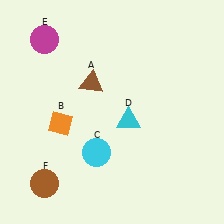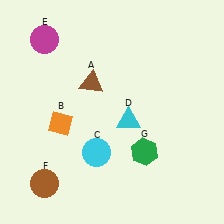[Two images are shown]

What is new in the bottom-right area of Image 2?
A green hexagon (G) was added in the bottom-right area of Image 2.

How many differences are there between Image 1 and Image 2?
There is 1 difference between the two images.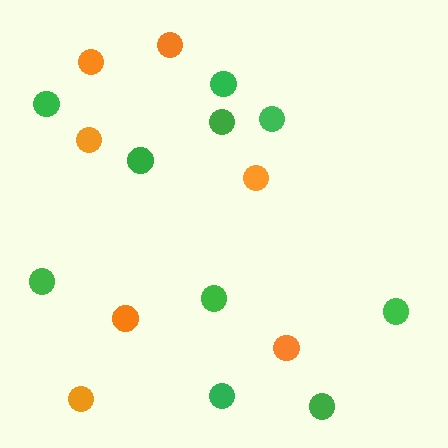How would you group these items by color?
There are 2 groups: one group of green circles (10) and one group of orange circles (7).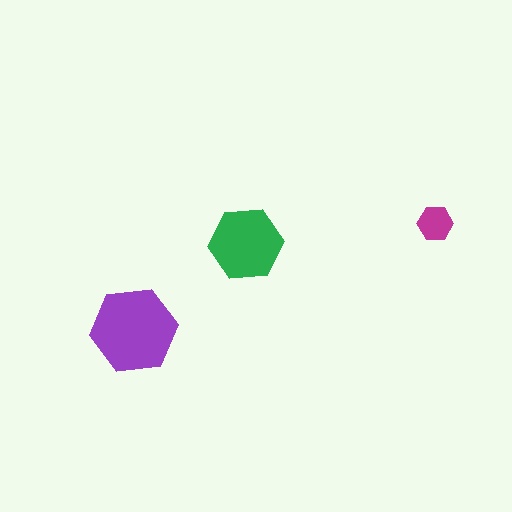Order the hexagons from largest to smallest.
the purple one, the green one, the magenta one.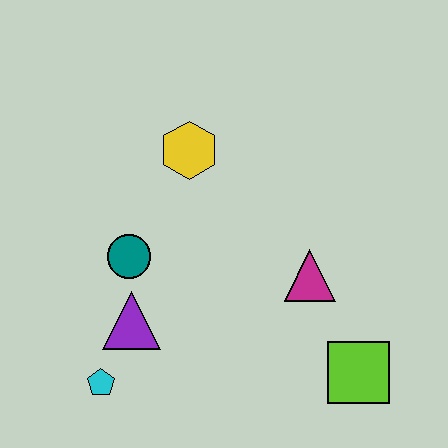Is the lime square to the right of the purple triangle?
Yes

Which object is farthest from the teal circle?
The lime square is farthest from the teal circle.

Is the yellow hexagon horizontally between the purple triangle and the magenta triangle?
Yes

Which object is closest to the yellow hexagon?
The teal circle is closest to the yellow hexagon.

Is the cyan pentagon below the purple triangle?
Yes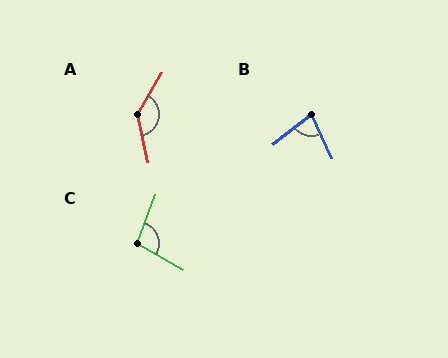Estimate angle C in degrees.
Approximately 99 degrees.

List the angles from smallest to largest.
B (77°), C (99°), A (137°).